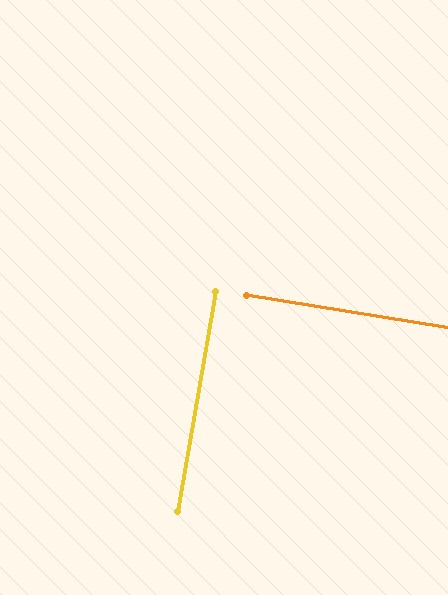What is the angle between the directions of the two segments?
Approximately 89 degrees.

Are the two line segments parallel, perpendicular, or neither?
Perpendicular — they meet at approximately 89°.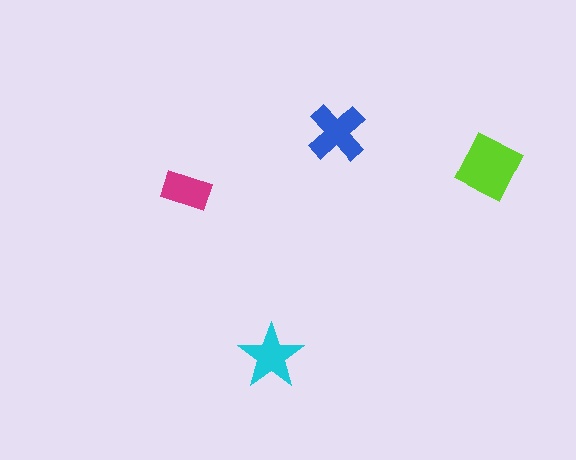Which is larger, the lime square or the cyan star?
The lime square.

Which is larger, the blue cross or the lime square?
The lime square.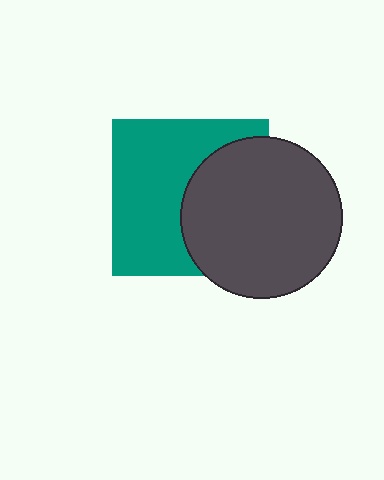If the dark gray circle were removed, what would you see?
You would see the complete teal square.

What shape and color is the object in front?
The object in front is a dark gray circle.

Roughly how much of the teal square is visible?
About half of it is visible (roughly 57%).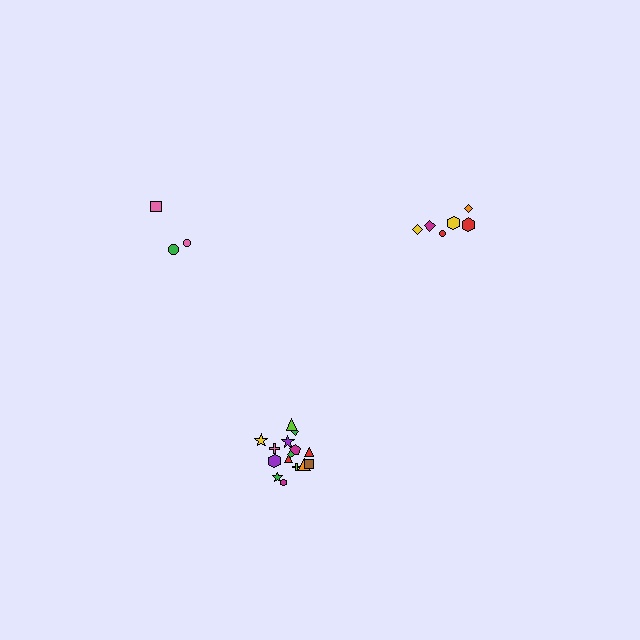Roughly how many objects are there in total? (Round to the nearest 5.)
Roughly 25 objects in total.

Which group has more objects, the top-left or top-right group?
The top-right group.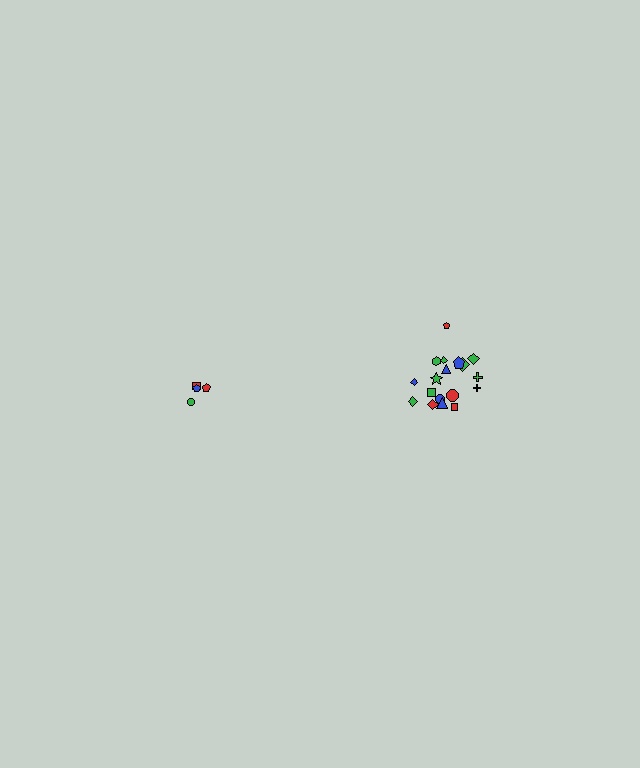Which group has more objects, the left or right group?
The right group.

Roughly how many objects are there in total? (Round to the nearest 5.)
Roughly 20 objects in total.